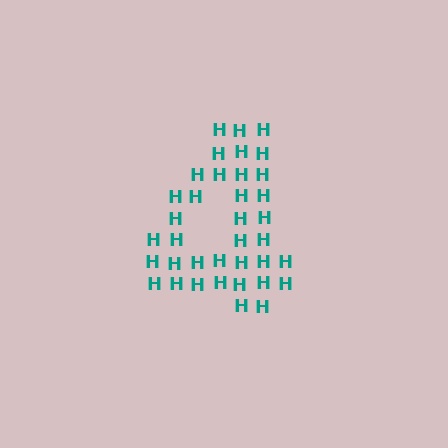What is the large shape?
The large shape is the digit 4.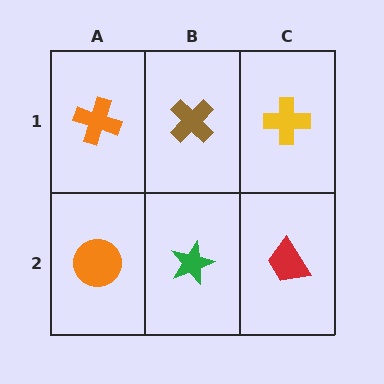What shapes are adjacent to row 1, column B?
A green star (row 2, column B), an orange cross (row 1, column A), a yellow cross (row 1, column C).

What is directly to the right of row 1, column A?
A brown cross.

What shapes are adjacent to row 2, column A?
An orange cross (row 1, column A), a green star (row 2, column B).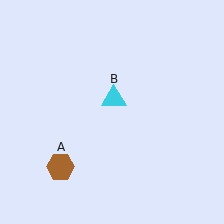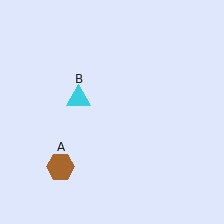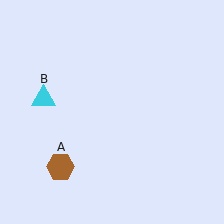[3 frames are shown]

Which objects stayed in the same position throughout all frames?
Brown hexagon (object A) remained stationary.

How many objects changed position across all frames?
1 object changed position: cyan triangle (object B).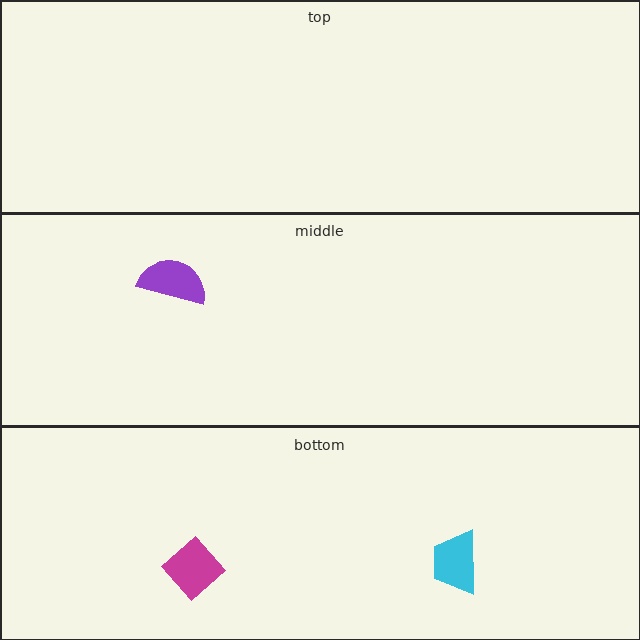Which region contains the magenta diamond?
The bottom region.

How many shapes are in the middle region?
1.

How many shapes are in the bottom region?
2.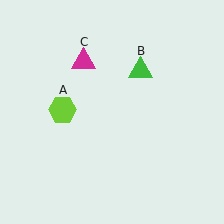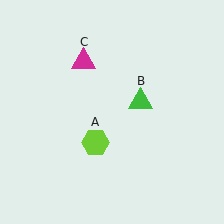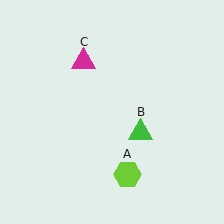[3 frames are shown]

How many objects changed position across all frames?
2 objects changed position: lime hexagon (object A), green triangle (object B).